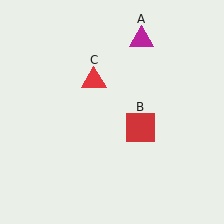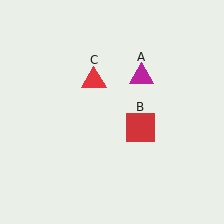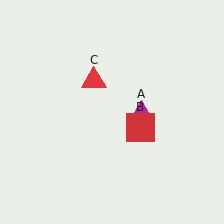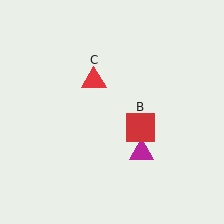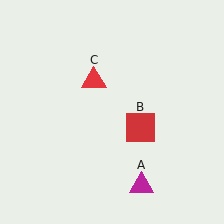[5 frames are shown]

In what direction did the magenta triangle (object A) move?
The magenta triangle (object A) moved down.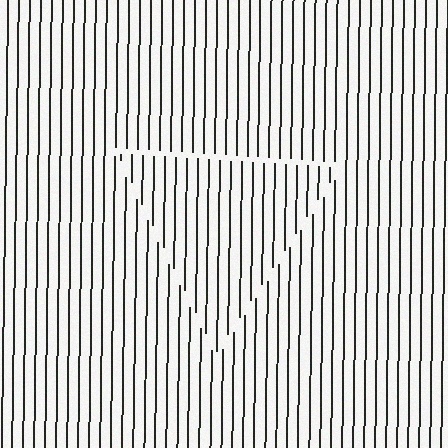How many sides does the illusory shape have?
3 sides — the line-ends trace a triangle.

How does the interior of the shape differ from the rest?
The interior of the shape contains the same grating, shifted by half a period — the contour is defined by the phase discontinuity where line-ends from the inner and outer gratings abut.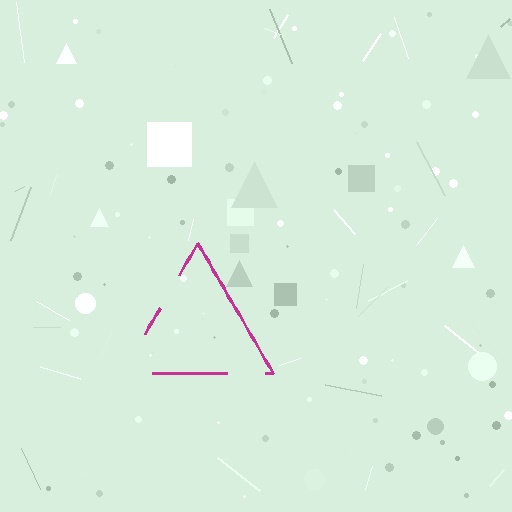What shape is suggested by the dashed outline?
The dashed outline suggests a triangle.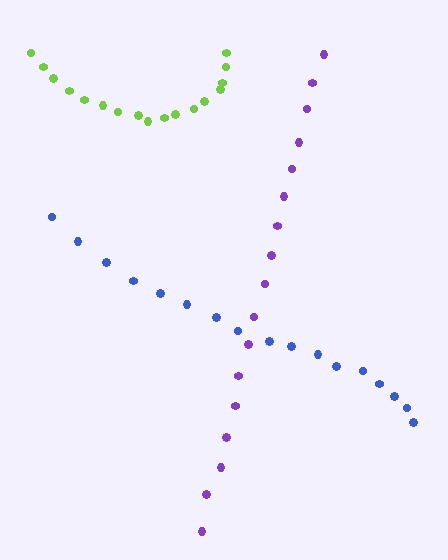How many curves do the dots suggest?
There are 3 distinct paths.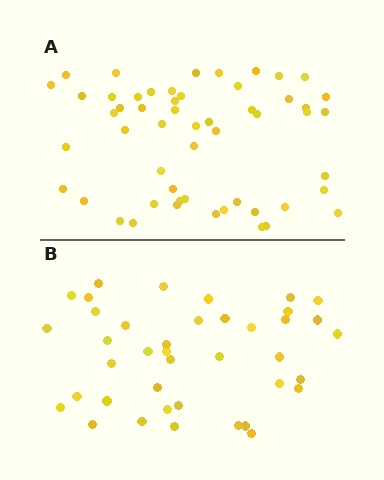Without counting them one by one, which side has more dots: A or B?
Region A (the top region) has more dots.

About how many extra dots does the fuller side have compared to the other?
Region A has approximately 15 more dots than region B.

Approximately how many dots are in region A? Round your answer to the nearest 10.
About 50 dots. (The exact count is 54, which rounds to 50.)